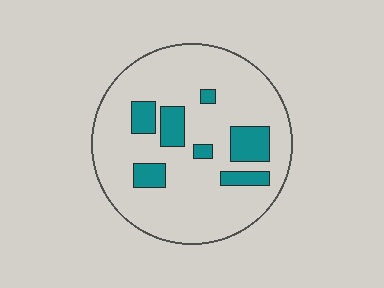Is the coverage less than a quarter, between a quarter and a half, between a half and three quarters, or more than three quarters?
Less than a quarter.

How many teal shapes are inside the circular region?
7.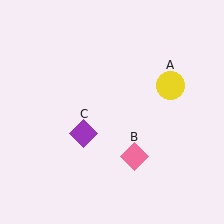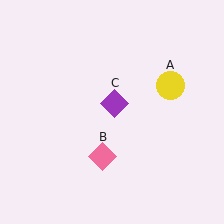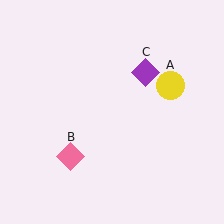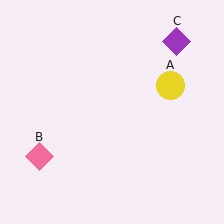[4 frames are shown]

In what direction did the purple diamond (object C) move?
The purple diamond (object C) moved up and to the right.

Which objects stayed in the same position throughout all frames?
Yellow circle (object A) remained stationary.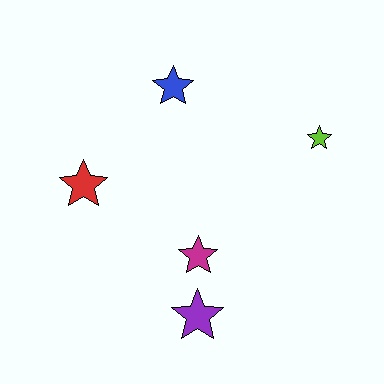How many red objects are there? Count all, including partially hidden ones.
There is 1 red object.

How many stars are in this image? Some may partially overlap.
There are 5 stars.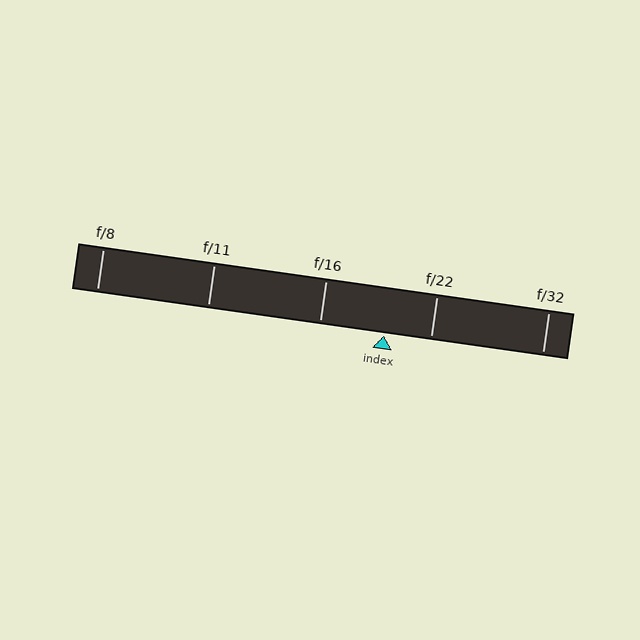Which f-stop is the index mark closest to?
The index mark is closest to f/22.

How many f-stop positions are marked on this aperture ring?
There are 5 f-stop positions marked.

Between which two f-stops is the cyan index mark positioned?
The index mark is between f/16 and f/22.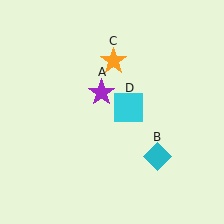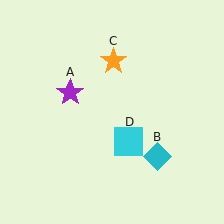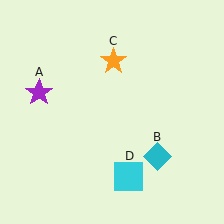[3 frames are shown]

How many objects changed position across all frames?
2 objects changed position: purple star (object A), cyan square (object D).